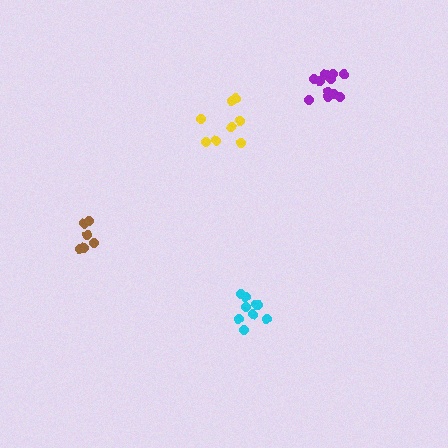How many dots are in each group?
Group 1: 9 dots, Group 2: 8 dots, Group 3: 6 dots, Group 4: 12 dots (35 total).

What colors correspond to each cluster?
The clusters are colored: cyan, yellow, brown, purple.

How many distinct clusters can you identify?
There are 4 distinct clusters.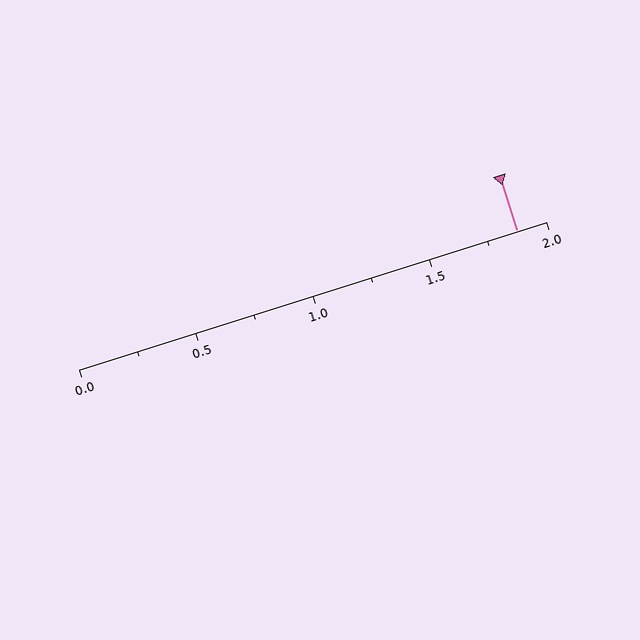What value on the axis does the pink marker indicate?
The marker indicates approximately 1.88.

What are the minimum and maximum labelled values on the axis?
The axis runs from 0.0 to 2.0.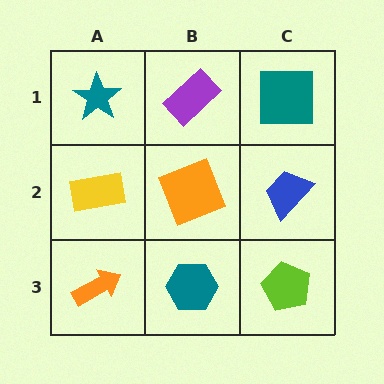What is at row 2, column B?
An orange square.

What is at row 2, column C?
A blue trapezoid.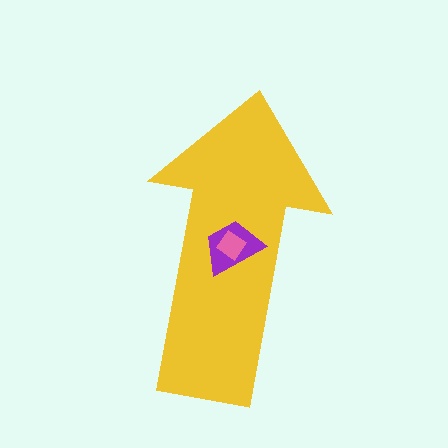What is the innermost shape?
The pink diamond.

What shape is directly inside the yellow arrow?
The purple trapezoid.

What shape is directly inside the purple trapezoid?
The pink diamond.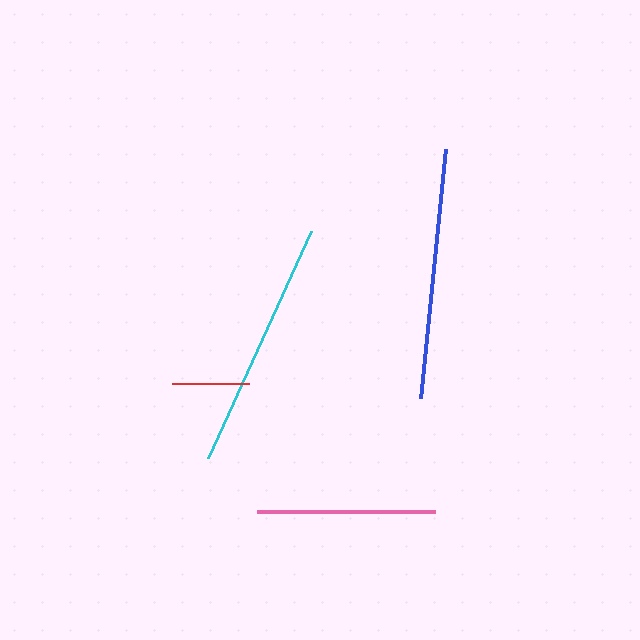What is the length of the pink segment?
The pink segment is approximately 178 pixels long.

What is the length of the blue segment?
The blue segment is approximately 251 pixels long.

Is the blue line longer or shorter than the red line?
The blue line is longer than the red line.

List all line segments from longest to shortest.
From longest to shortest: blue, cyan, pink, red.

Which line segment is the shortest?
The red line is the shortest at approximately 77 pixels.